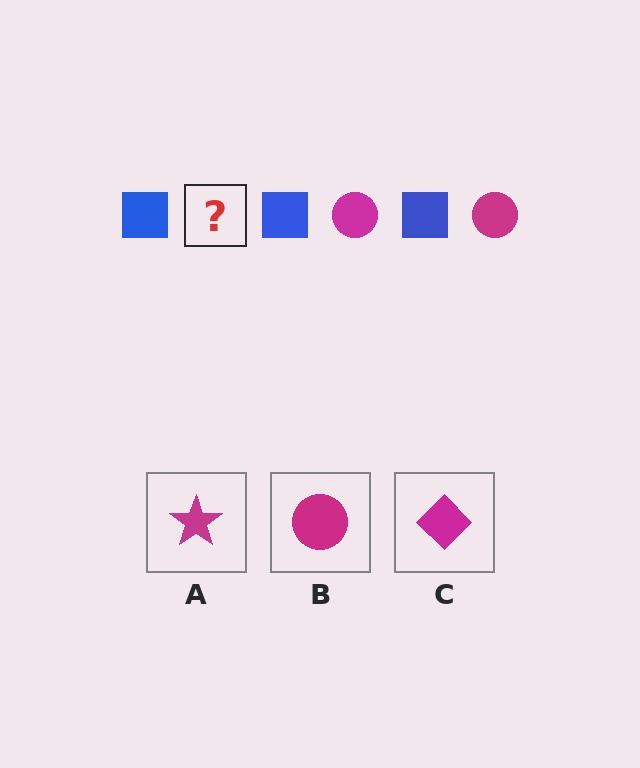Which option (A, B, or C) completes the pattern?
B.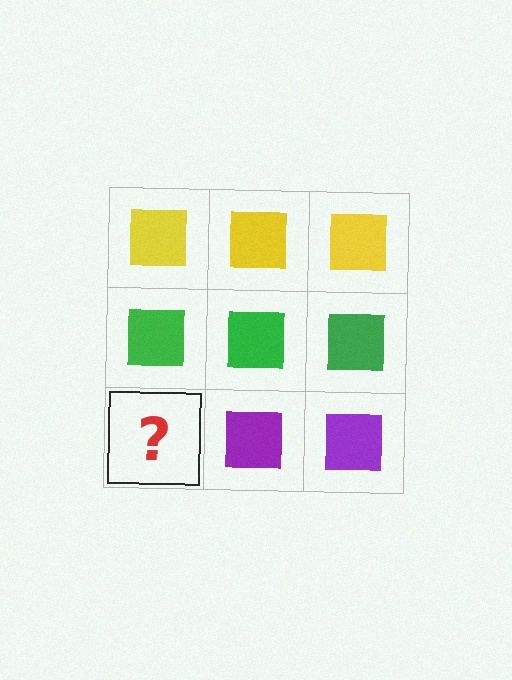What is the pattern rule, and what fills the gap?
The rule is that each row has a consistent color. The gap should be filled with a purple square.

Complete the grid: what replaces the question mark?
The question mark should be replaced with a purple square.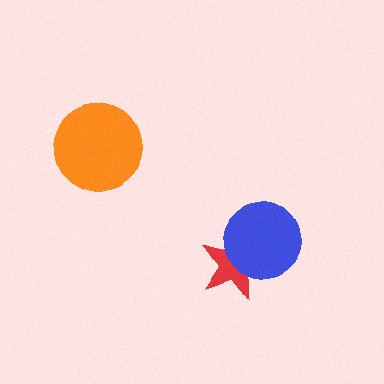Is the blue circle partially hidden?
No, no other shape covers it.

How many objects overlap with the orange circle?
0 objects overlap with the orange circle.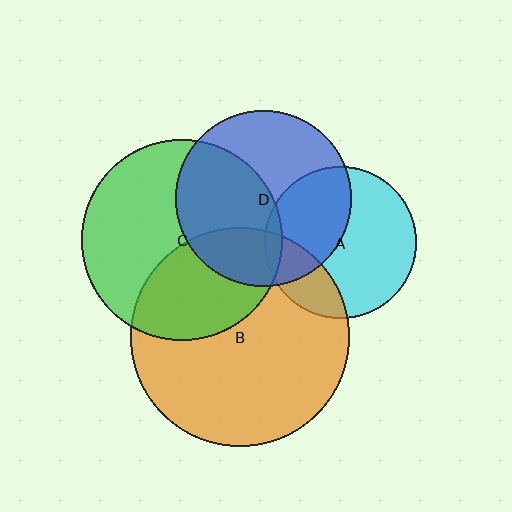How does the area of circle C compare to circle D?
Approximately 1.3 times.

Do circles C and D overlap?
Yes.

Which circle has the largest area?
Circle B (orange).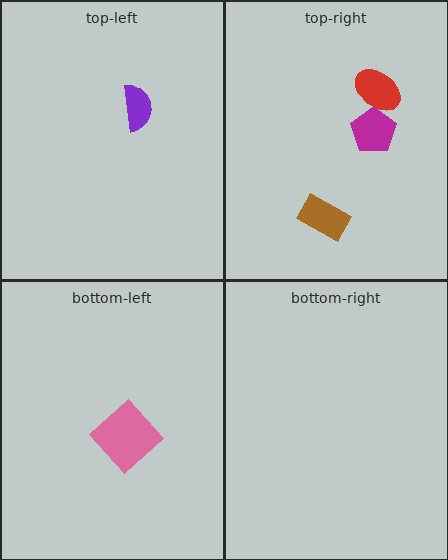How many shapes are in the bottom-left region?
1.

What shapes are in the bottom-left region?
The pink diamond.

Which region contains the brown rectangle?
The top-right region.